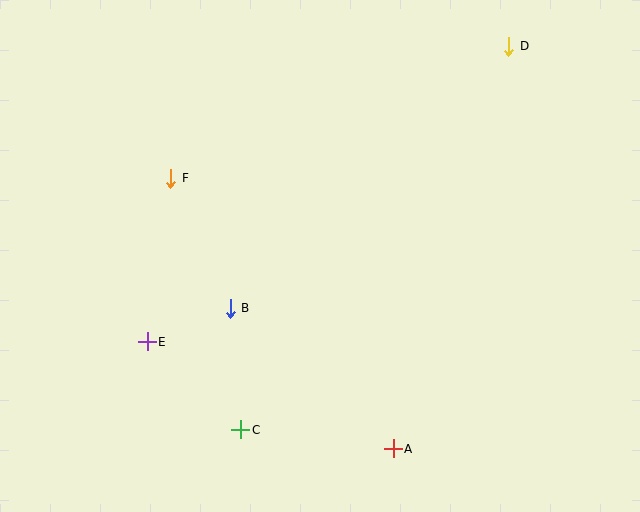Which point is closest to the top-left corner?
Point F is closest to the top-left corner.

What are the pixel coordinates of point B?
Point B is at (230, 308).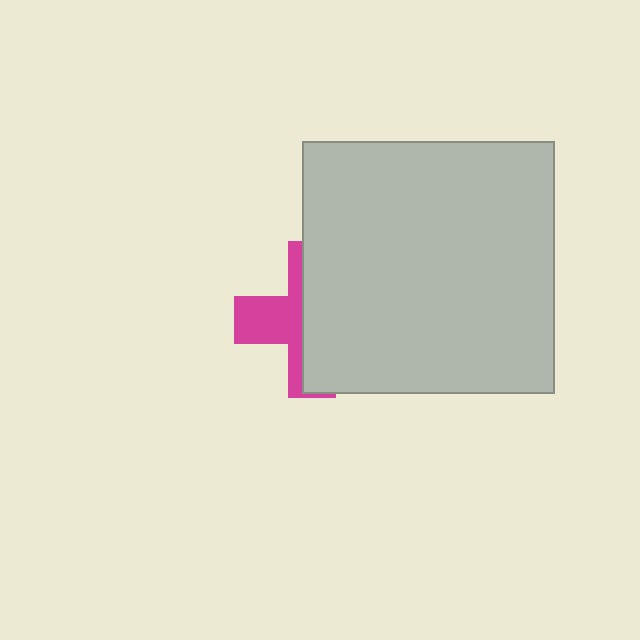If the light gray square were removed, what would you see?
You would see the complete magenta cross.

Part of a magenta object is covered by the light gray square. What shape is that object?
It is a cross.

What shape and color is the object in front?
The object in front is a light gray square.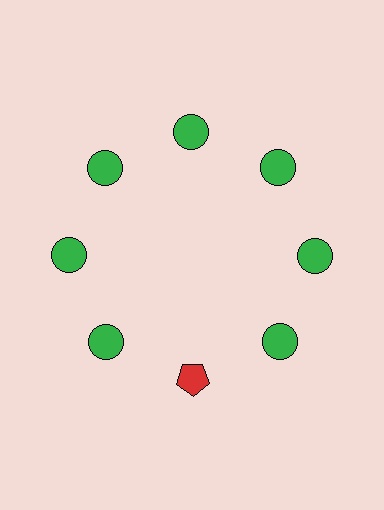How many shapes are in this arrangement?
There are 8 shapes arranged in a ring pattern.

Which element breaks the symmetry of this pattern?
The red pentagon at roughly the 6 o'clock position breaks the symmetry. All other shapes are green circles.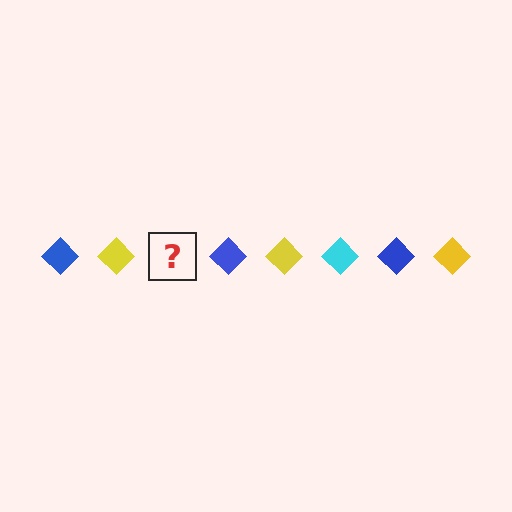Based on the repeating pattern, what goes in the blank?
The blank should be a cyan diamond.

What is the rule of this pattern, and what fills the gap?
The rule is that the pattern cycles through blue, yellow, cyan diamonds. The gap should be filled with a cyan diamond.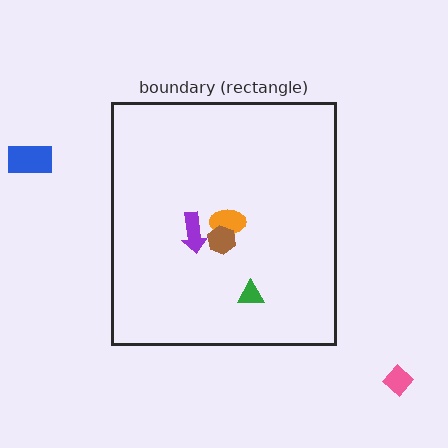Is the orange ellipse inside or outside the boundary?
Inside.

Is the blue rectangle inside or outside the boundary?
Outside.